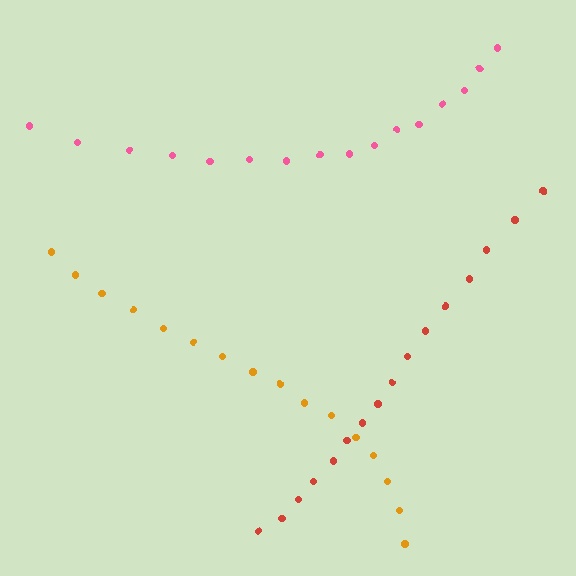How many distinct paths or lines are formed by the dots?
There are 3 distinct paths.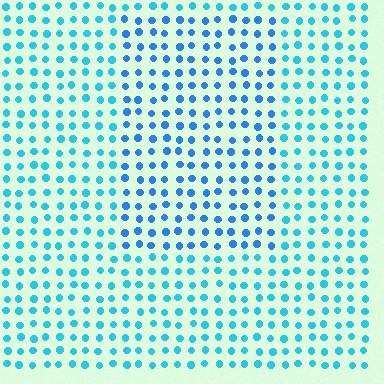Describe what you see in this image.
The image is filled with small cyan elements in a uniform arrangement. A rectangle-shaped region is visible where the elements are tinted to a slightly different hue, forming a subtle color boundary.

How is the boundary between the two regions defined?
The boundary is defined purely by a slight shift in hue (about 24 degrees). Spacing, size, and orientation are identical on both sides.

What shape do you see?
I see a rectangle.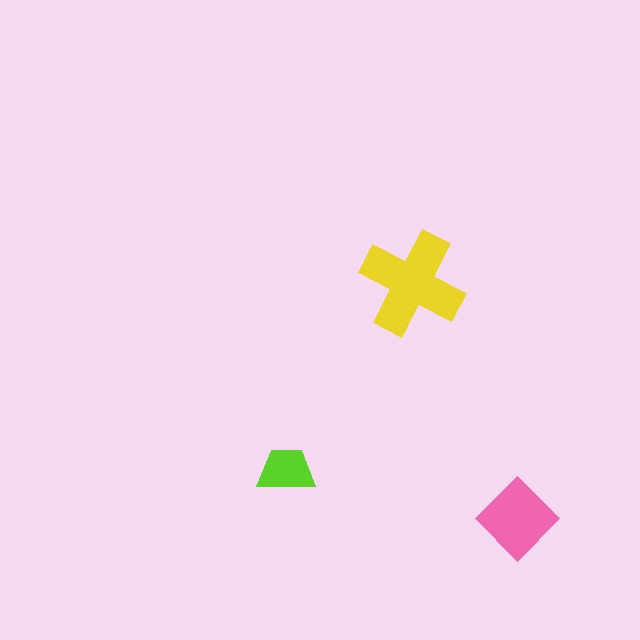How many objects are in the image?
There are 3 objects in the image.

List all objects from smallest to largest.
The lime trapezoid, the pink diamond, the yellow cross.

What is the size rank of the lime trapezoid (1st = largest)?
3rd.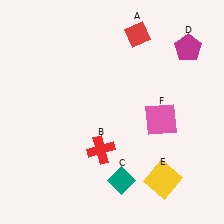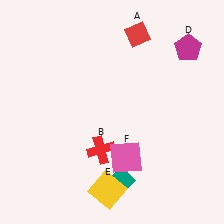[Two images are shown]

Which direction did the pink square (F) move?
The pink square (F) moved down.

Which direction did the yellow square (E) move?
The yellow square (E) moved left.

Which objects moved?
The objects that moved are: the yellow square (E), the pink square (F).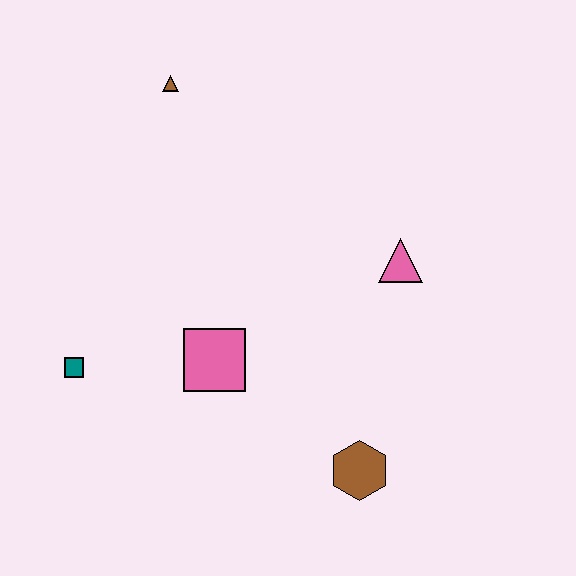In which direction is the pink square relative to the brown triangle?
The pink square is below the brown triangle.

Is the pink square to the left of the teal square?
No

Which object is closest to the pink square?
The teal square is closest to the pink square.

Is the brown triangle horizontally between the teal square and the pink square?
Yes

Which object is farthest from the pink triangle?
The teal square is farthest from the pink triangle.